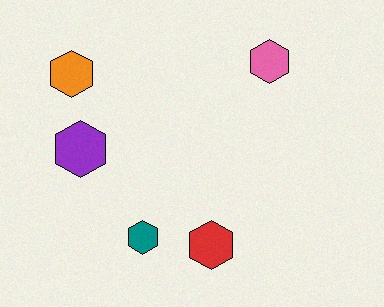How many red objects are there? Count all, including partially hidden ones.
There is 1 red object.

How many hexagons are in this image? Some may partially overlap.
There are 5 hexagons.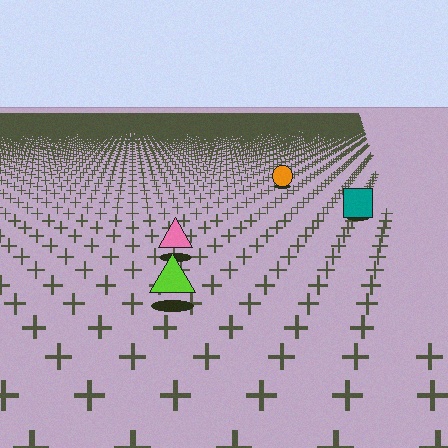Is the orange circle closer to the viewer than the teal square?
No. The teal square is closer — you can tell from the texture gradient: the ground texture is coarser near it.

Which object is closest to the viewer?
The lime triangle is closest. The texture marks near it are larger and more spread out.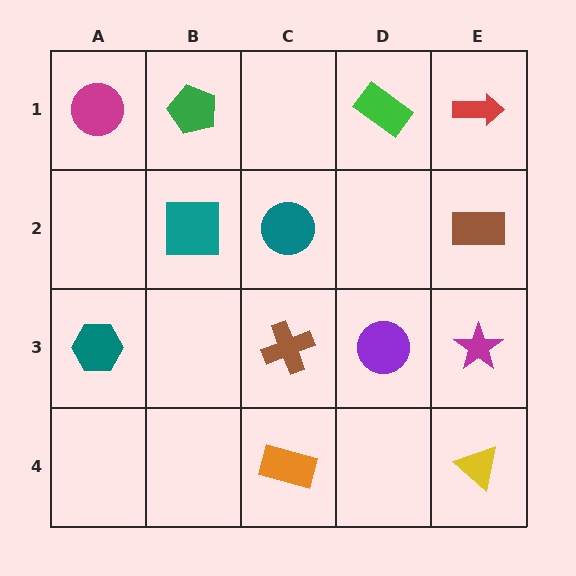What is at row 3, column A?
A teal hexagon.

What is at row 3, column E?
A magenta star.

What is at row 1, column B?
A green pentagon.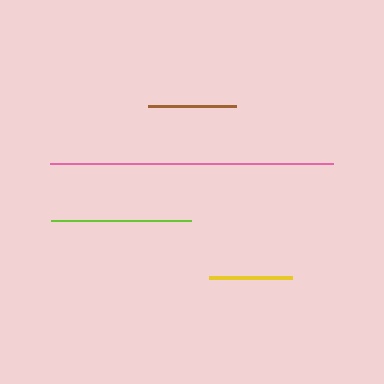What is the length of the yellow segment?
The yellow segment is approximately 83 pixels long.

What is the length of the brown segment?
The brown segment is approximately 88 pixels long.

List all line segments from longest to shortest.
From longest to shortest: pink, lime, brown, yellow.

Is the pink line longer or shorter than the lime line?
The pink line is longer than the lime line.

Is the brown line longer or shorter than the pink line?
The pink line is longer than the brown line.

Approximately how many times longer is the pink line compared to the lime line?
The pink line is approximately 2.0 times the length of the lime line.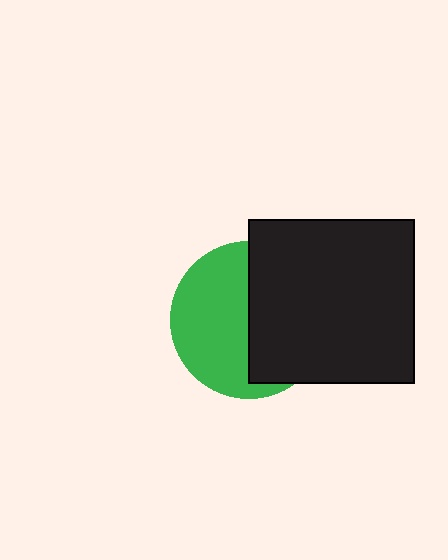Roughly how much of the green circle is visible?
About half of it is visible (roughly 52%).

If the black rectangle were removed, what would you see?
You would see the complete green circle.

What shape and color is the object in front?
The object in front is a black rectangle.